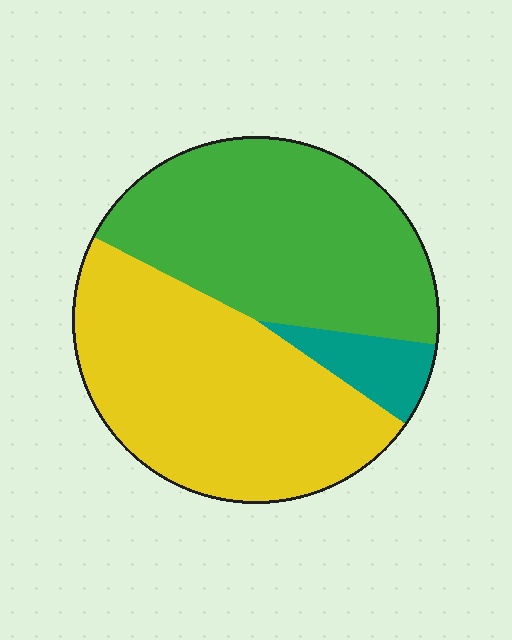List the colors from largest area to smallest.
From largest to smallest: yellow, green, teal.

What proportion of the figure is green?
Green covers around 45% of the figure.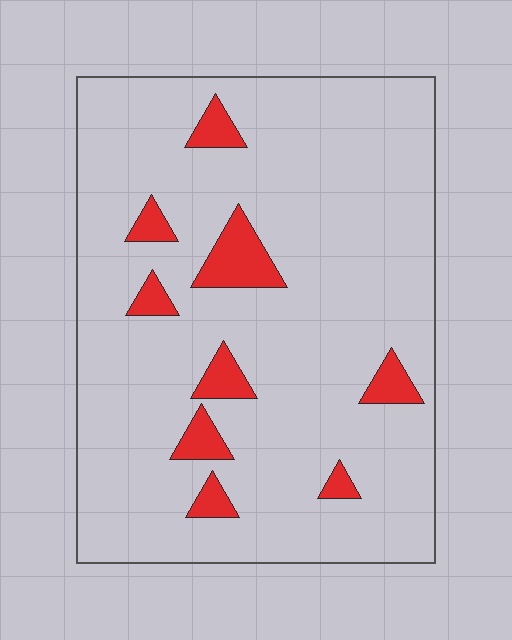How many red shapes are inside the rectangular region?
9.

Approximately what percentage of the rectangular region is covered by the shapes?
Approximately 10%.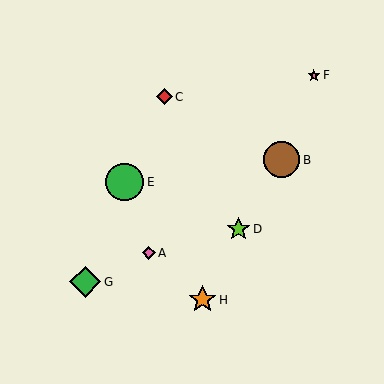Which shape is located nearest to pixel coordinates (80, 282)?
The green diamond (labeled G) at (85, 282) is nearest to that location.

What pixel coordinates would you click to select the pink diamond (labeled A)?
Click at (149, 253) to select the pink diamond A.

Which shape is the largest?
The green circle (labeled E) is the largest.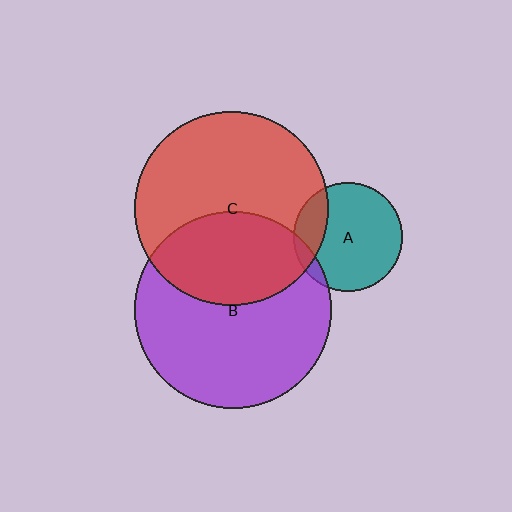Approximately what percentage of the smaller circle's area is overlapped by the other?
Approximately 10%.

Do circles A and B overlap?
Yes.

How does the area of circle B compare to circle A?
Approximately 3.3 times.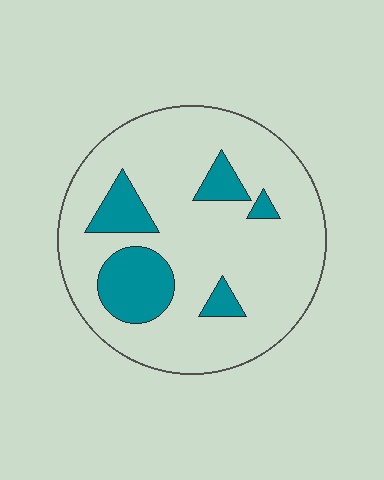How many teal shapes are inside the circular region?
5.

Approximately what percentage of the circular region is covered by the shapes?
Approximately 20%.